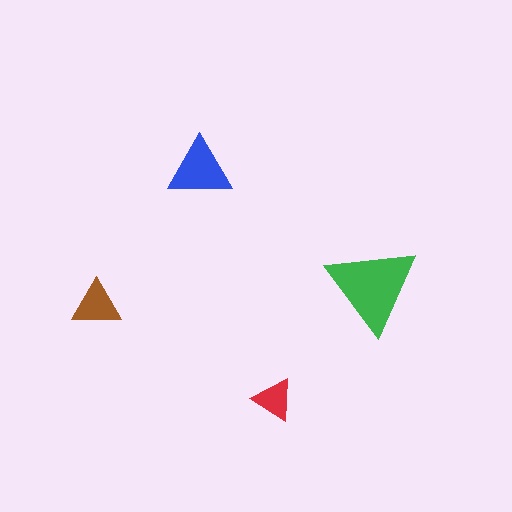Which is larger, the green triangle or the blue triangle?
The green one.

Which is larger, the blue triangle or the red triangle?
The blue one.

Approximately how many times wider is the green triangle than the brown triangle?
About 2 times wider.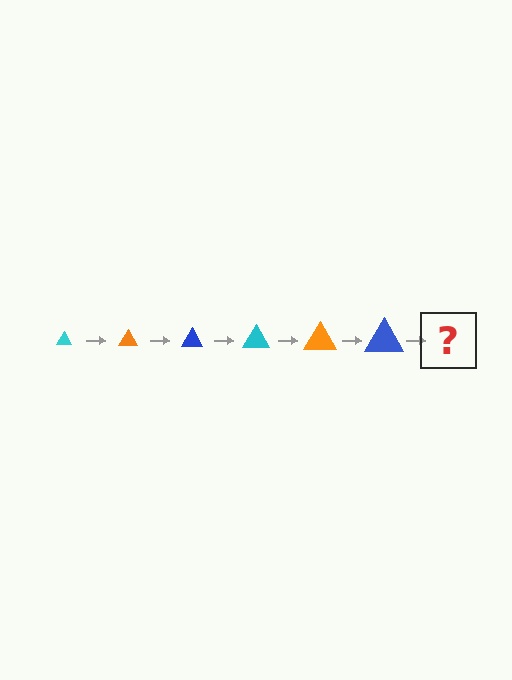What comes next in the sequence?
The next element should be a cyan triangle, larger than the previous one.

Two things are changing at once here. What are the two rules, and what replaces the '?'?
The two rules are that the triangle grows larger each step and the color cycles through cyan, orange, and blue. The '?' should be a cyan triangle, larger than the previous one.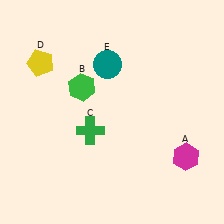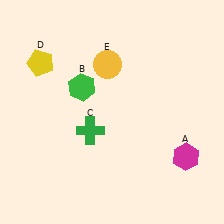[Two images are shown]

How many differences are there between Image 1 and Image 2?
There is 1 difference between the two images.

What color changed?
The circle (E) changed from teal in Image 1 to yellow in Image 2.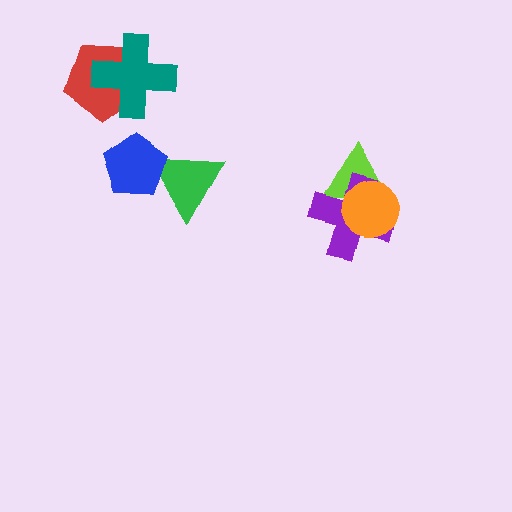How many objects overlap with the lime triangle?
2 objects overlap with the lime triangle.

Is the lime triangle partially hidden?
Yes, it is partially covered by another shape.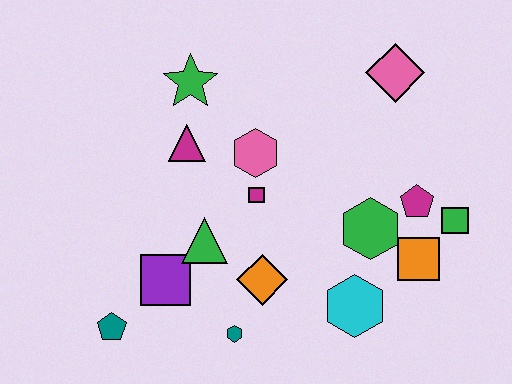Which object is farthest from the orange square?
The teal pentagon is farthest from the orange square.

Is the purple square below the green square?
Yes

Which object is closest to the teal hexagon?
The orange diamond is closest to the teal hexagon.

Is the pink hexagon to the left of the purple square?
No